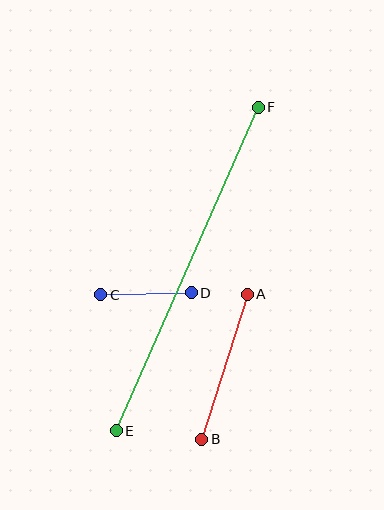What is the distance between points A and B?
The distance is approximately 152 pixels.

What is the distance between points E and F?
The distance is approximately 353 pixels.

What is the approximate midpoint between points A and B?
The midpoint is at approximately (225, 367) pixels.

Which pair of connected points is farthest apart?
Points E and F are farthest apart.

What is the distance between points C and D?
The distance is approximately 91 pixels.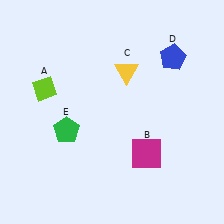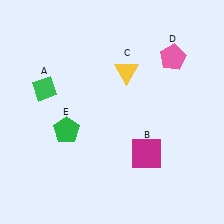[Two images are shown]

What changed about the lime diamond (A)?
In Image 1, A is lime. In Image 2, it changed to green.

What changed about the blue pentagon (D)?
In Image 1, D is blue. In Image 2, it changed to pink.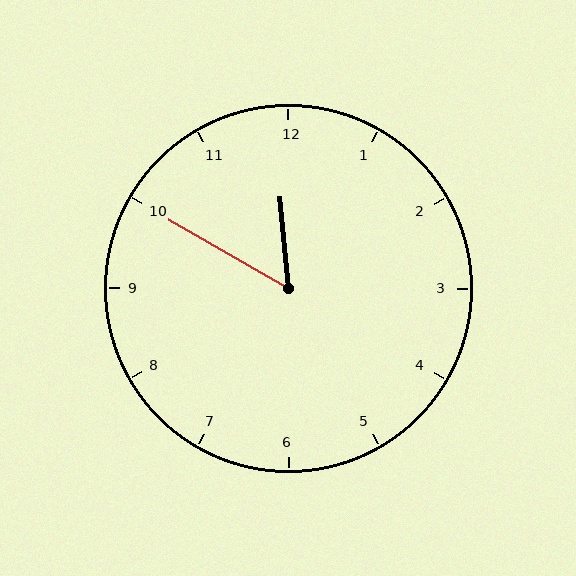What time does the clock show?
11:50.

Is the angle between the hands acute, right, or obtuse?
It is acute.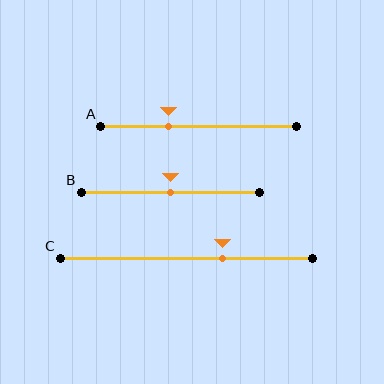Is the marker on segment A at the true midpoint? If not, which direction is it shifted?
No, the marker on segment A is shifted to the left by about 15% of the segment length.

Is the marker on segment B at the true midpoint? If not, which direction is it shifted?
Yes, the marker on segment B is at the true midpoint.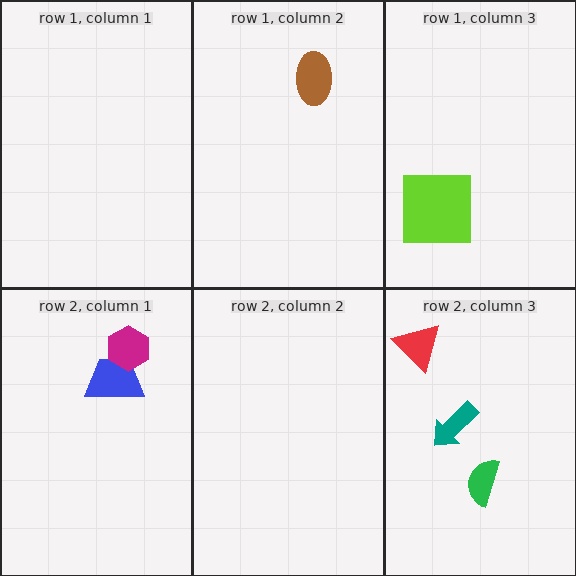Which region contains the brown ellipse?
The row 1, column 2 region.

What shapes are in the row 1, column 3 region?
The lime square.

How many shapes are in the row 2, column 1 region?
2.